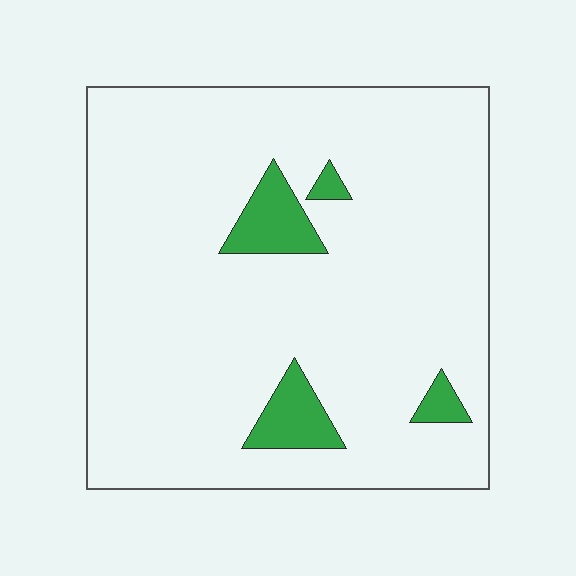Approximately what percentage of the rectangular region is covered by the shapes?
Approximately 10%.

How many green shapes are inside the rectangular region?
4.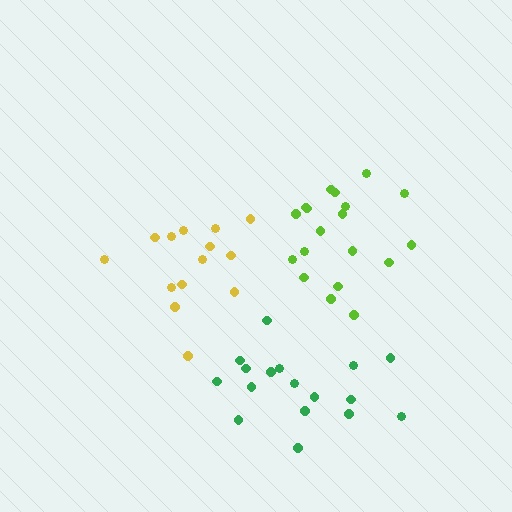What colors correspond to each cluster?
The clusters are colored: lime, yellow, green.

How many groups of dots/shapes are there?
There are 3 groups.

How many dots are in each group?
Group 1: 19 dots, Group 2: 14 dots, Group 3: 17 dots (50 total).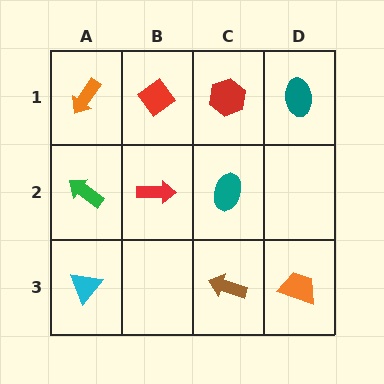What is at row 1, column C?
A red hexagon.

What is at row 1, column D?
A teal ellipse.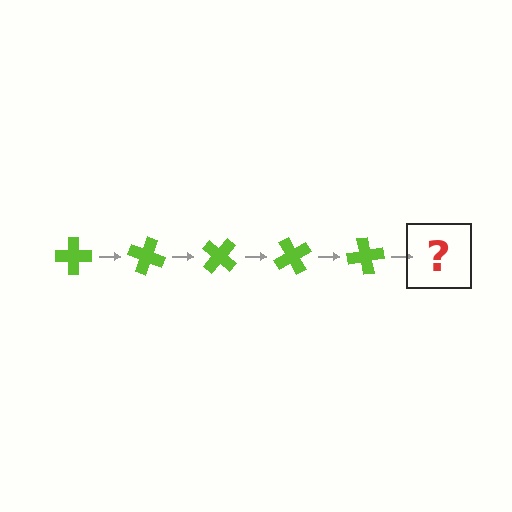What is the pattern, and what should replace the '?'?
The pattern is that the cross rotates 20 degrees each step. The '?' should be a lime cross rotated 100 degrees.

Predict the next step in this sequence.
The next step is a lime cross rotated 100 degrees.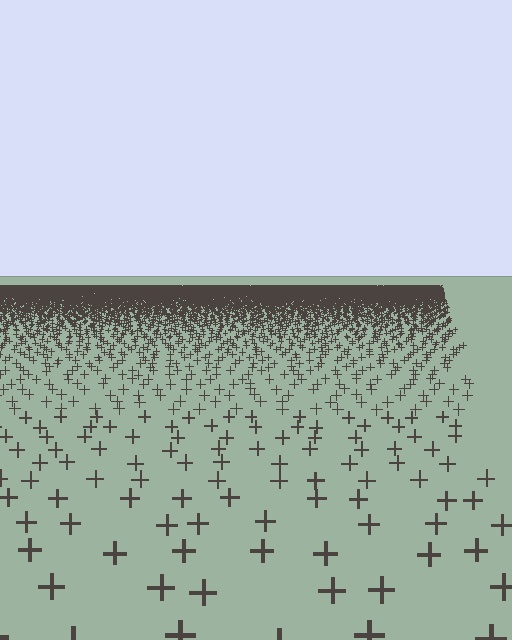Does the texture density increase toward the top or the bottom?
Density increases toward the top.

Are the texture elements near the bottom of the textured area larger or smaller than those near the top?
Larger. Near the bottom, elements are closer to the viewer and appear at a bigger on-screen size.